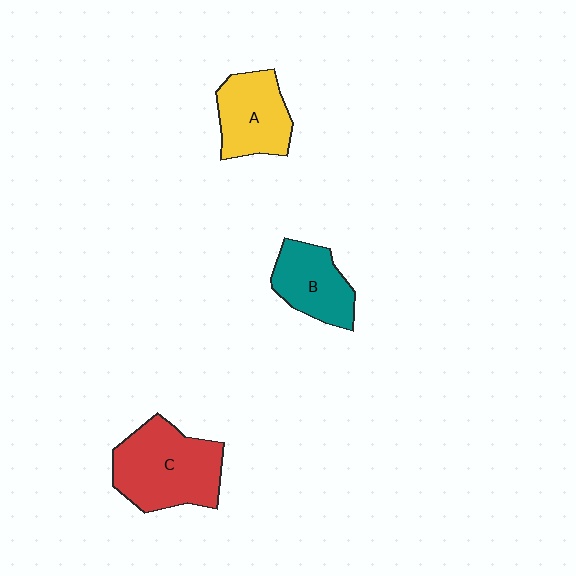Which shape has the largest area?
Shape C (red).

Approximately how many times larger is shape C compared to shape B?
Approximately 1.6 times.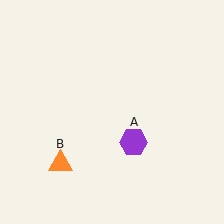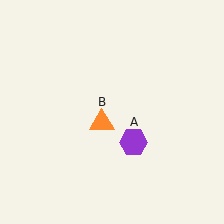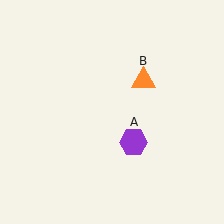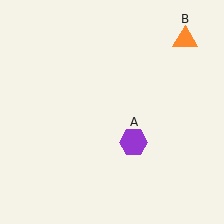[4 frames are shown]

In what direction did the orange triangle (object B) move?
The orange triangle (object B) moved up and to the right.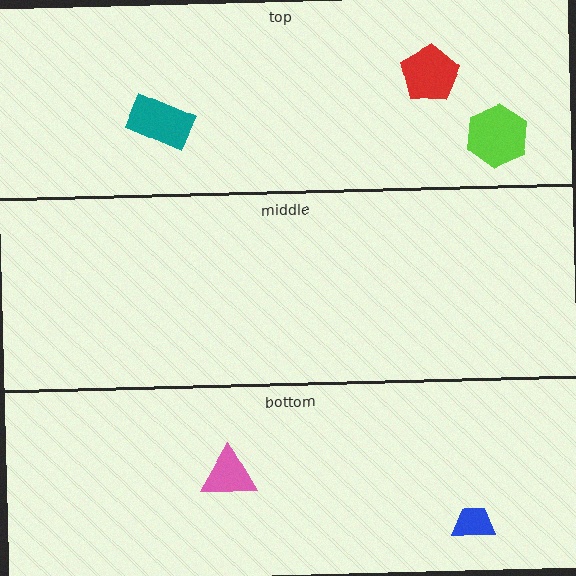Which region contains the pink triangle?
The bottom region.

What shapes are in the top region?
The red pentagon, the lime hexagon, the teal rectangle.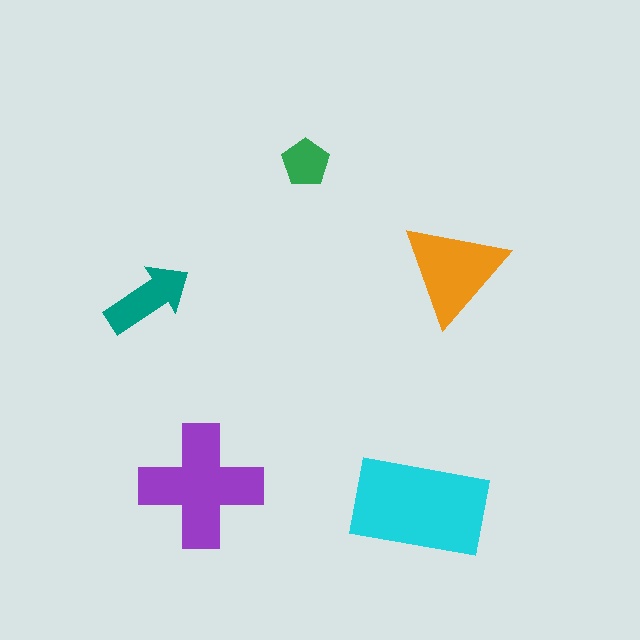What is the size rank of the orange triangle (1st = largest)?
3rd.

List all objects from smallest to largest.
The green pentagon, the teal arrow, the orange triangle, the purple cross, the cyan rectangle.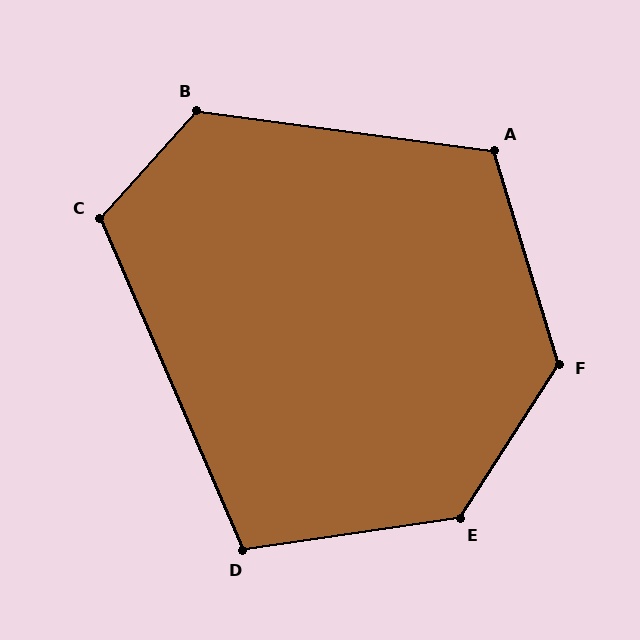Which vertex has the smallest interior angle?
D, at approximately 105 degrees.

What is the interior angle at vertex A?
Approximately 114 degrees (obtuse).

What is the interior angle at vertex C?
Approximately 115 degrees (obtuse).